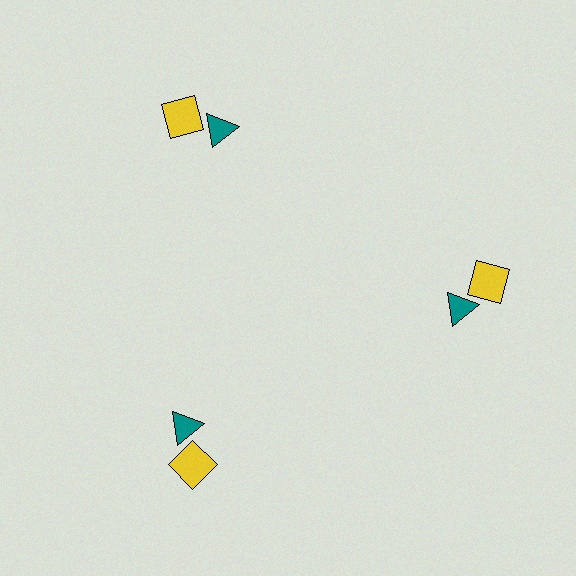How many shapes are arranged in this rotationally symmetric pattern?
There are 6 shapes, arranged in 3 groups of 2.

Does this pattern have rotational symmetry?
Yes, this pattern has 3-fold rotational symmetry. It looks the same after rotating 120 degrees around the center.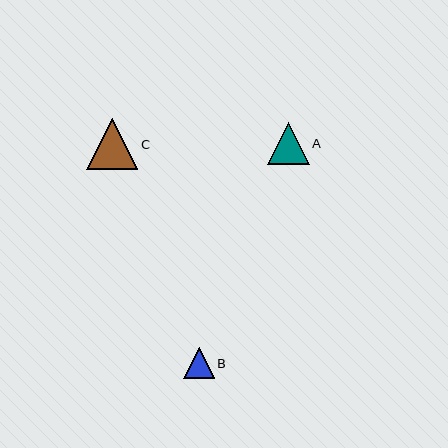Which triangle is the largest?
Triangle C is the largest with a size of approximately 51 pixels.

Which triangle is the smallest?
Triangle B is the smallest with a size of approximately 30 pixels.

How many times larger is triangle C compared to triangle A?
Triangle C is approximately 1.2 times the size of triangle A.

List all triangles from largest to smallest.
From largest to smallest: C, A, B.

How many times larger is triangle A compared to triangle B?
Triangle A is approximately 1.4 times the size of triangle B.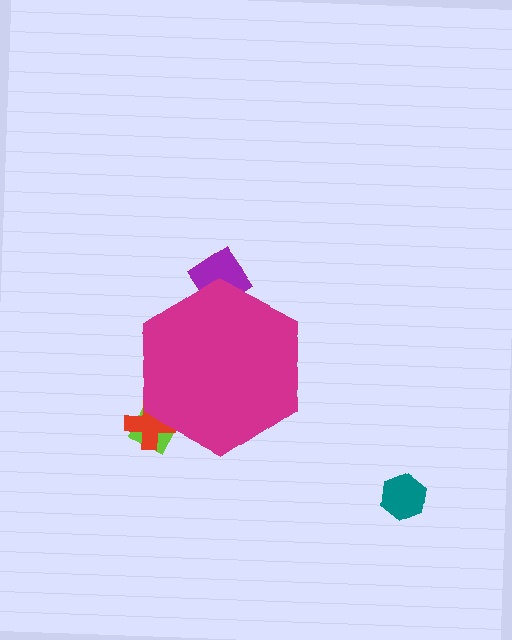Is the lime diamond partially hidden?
Yes, the lime diamond is partially hidden behind the magenta hexagon.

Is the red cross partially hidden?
Yes, the red cross is partially hidden behind the magenta hexagon.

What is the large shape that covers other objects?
A magenta hexagon.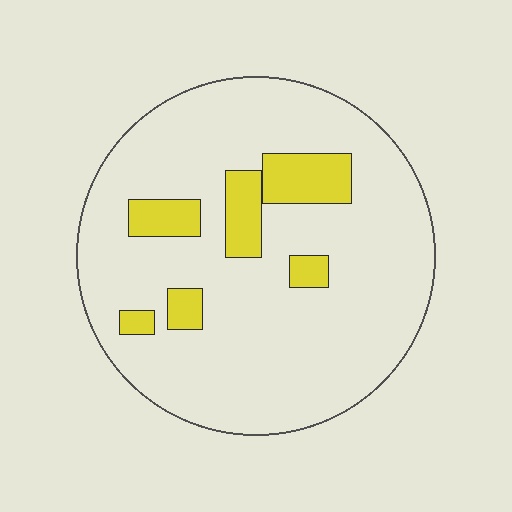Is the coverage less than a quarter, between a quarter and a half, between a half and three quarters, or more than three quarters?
Less than a quarter.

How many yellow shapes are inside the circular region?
6.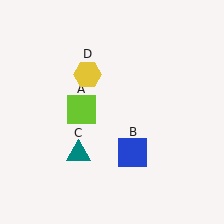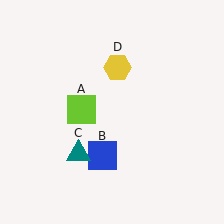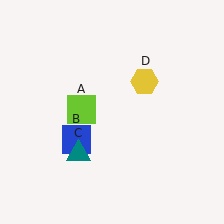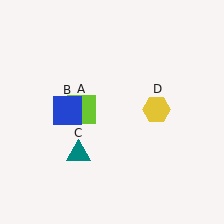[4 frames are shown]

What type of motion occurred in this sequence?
The blue square (object B), yellow hexagon (object D) rotated clockwise around the center of the scene.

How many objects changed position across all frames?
2 objects changed position: blue square (object B), yellow hexagon (object D).